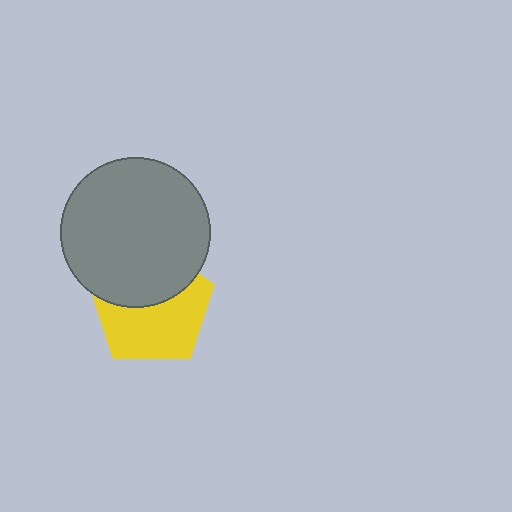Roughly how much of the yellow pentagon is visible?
About half of it is visible (roughly 58%).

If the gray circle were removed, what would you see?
You would see the complete yellow pentagon.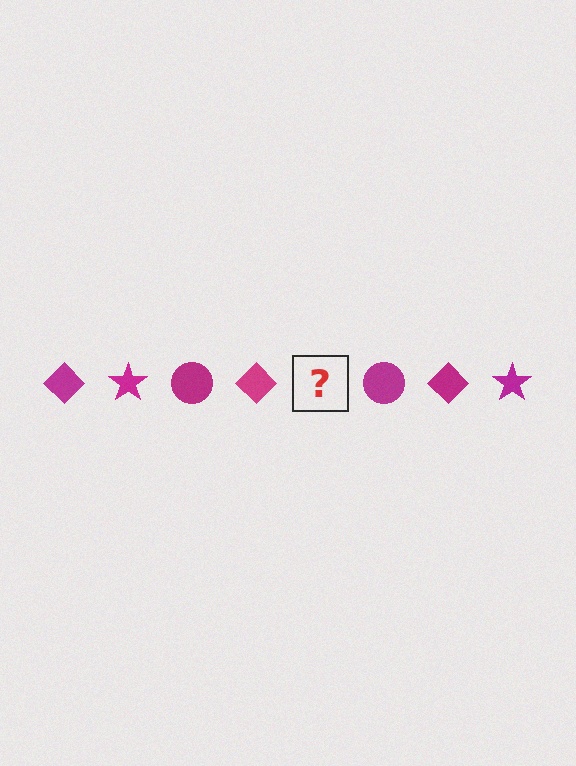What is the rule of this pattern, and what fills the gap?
The rule is that the pattern cycles through diamond, star, circle shapes in magenta. The gap should be filled with a magenta star.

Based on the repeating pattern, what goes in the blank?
The blank should be a magenta star.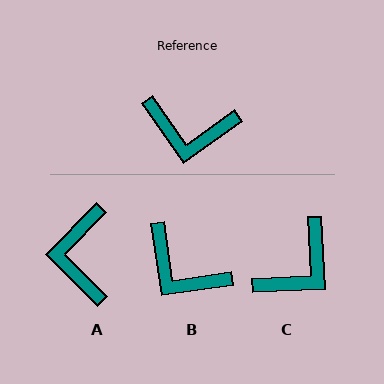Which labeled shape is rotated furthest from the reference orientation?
A, about 80 degrees away.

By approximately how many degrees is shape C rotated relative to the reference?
Approximately 57 degrees counter-clockwise.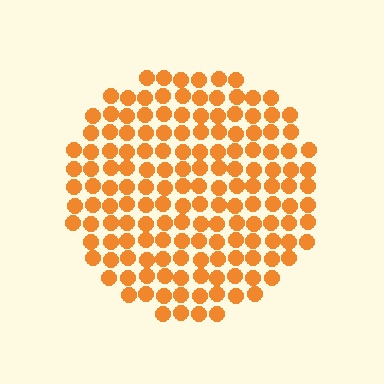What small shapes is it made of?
It is made of small circles.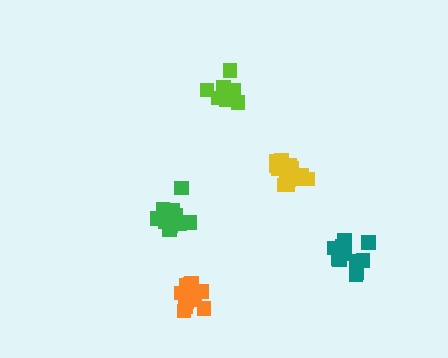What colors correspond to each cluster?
The clusters are colored: green, teal, orange, lime, yellow.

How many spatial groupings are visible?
There are 5 spatial groupings.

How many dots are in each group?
Group 1: 12 dots, Group 2: 12 dots, Group 3: 11 dots, Group 4: 10 dots, Group 5: 14 dots (59 total).